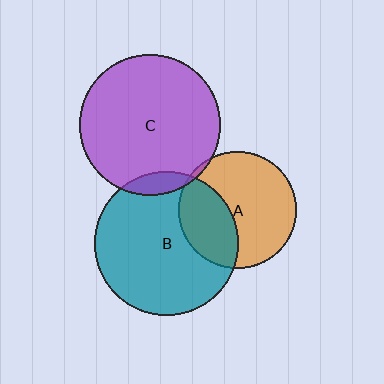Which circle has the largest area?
Circle B (teal).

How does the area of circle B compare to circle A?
Approximately 1.5 times.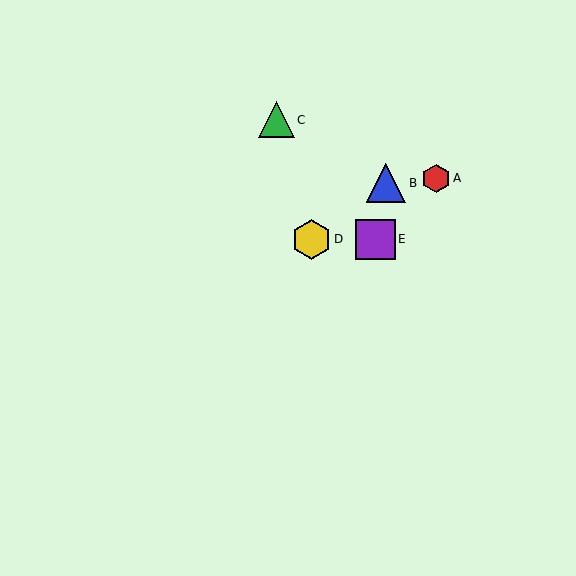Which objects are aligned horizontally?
Objects D, E are aligned horizontally.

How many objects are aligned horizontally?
2 objects (D, E) are aligned horizontally.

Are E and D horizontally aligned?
Yes, both are at y≈239.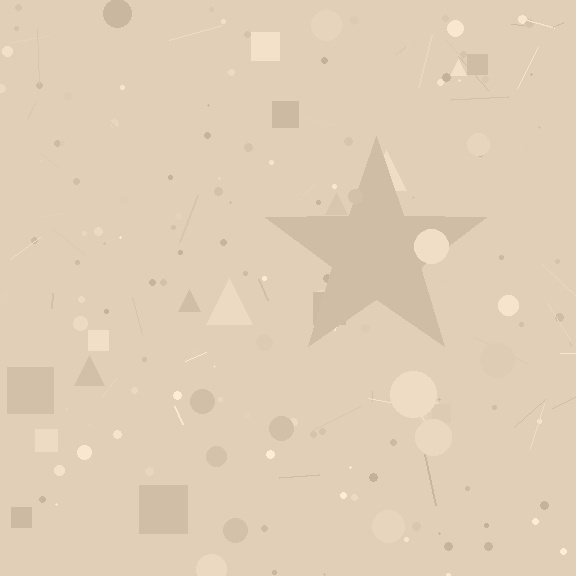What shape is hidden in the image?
A star is hidden in the image.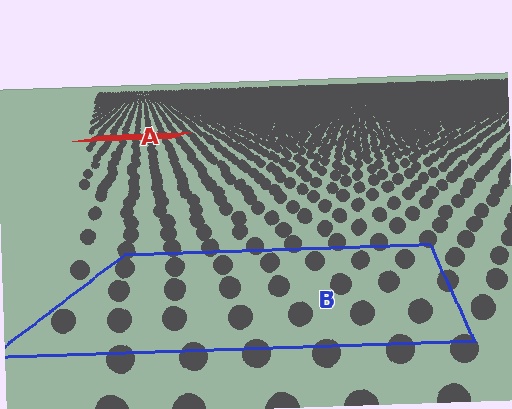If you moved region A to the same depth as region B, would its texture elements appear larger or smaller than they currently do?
They would appear larger. At a closer depth, the same texture elements are projected at a bigger on-screen size.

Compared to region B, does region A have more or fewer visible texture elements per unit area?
Region A has more texture elements per unit area — they are packed more densely because it is farther away.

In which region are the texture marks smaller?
The texture marks are smaller in region A, because it is farther away.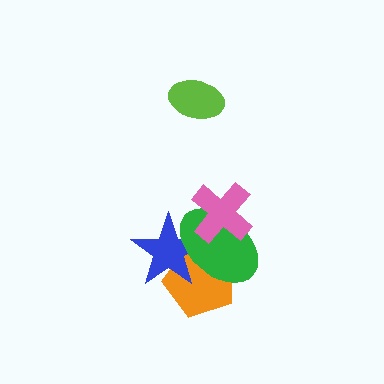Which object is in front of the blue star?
The green ellipse is in front of the blue star.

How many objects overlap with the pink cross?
1 object overlaps with the pink cross.